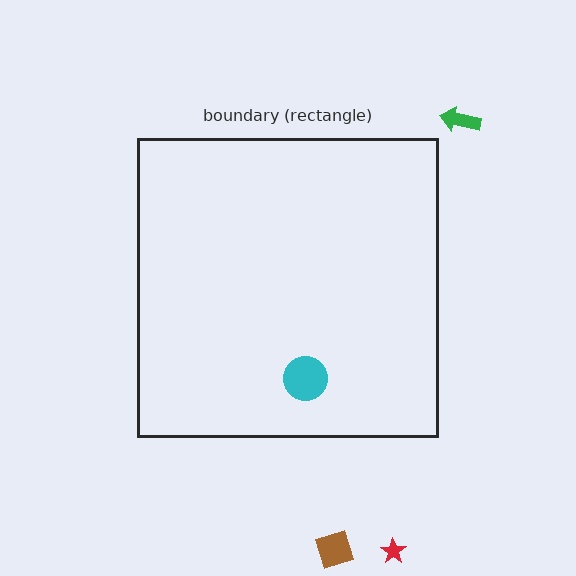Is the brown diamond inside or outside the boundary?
Outside.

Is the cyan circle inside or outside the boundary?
Inside.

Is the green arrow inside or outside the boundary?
Outside.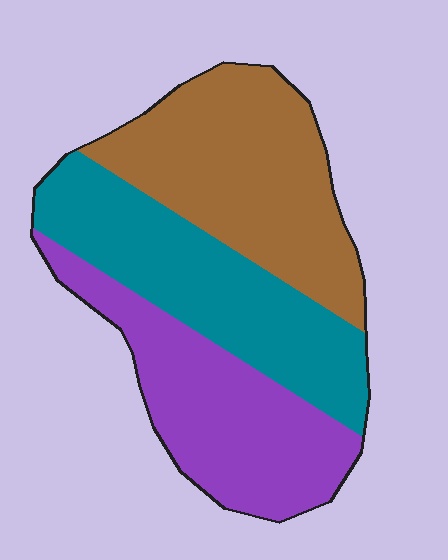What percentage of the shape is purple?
Purple takes up about one third (1/3) of the shape.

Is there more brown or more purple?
Brown.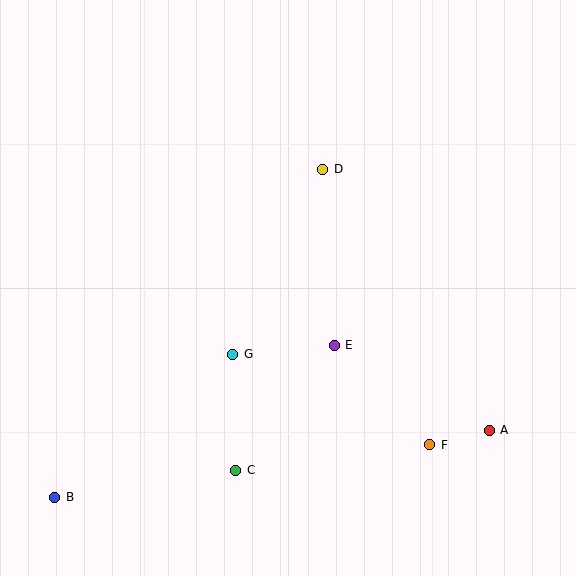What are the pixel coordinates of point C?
Point C is at (236, 470).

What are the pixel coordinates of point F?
Point F is at (430, 445).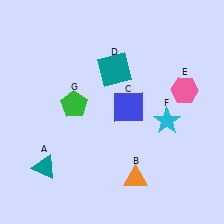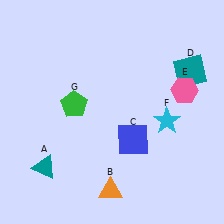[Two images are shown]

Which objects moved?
The objects that moved are: the orange triangle (B), the blue square (C), the teal square (D).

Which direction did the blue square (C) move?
The blue square (C) moved down.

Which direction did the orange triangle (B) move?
The orange triangle (B) moved left.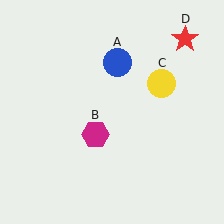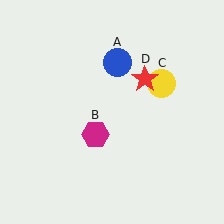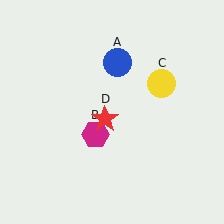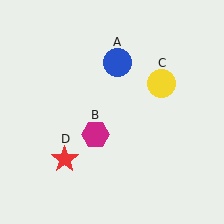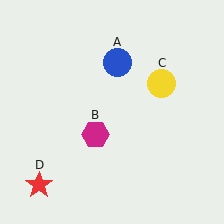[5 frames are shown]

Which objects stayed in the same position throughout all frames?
Blue circle (object A) and magenta hexagon (object B) and yellow circle (object C) remained stationary.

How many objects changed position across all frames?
1 object changed position: red star (object D).